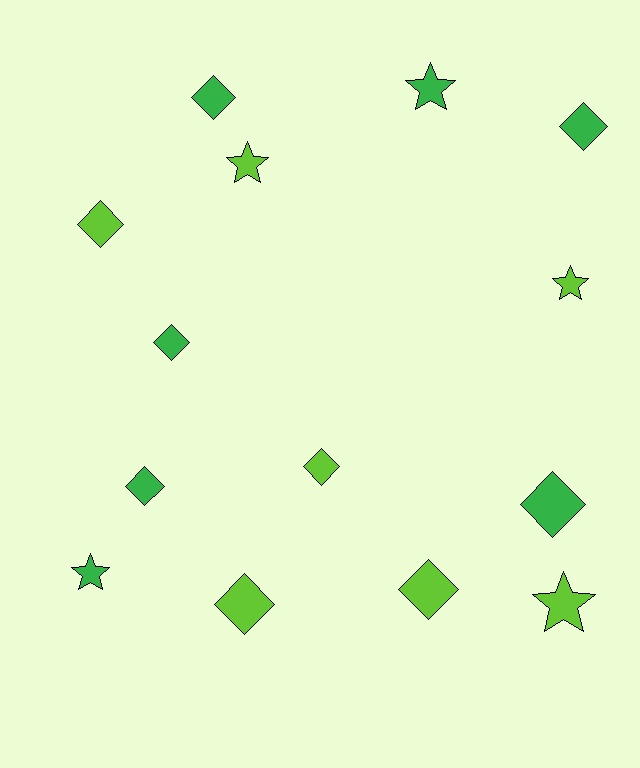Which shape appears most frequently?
Diamond, with 9 objects.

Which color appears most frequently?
Green, with 7 objects.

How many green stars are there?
There are 2 green stars.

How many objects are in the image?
There are 14 objects.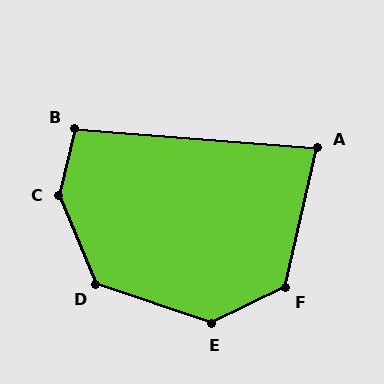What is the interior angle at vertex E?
Approximately 135 degrees (obtuse).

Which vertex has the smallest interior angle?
A, at approximately 81 degrees.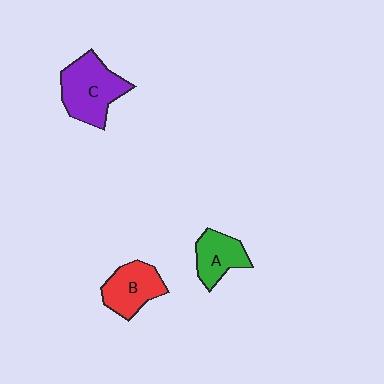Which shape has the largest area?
Shape C (purple).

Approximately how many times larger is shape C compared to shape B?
Approximately 1.3 times.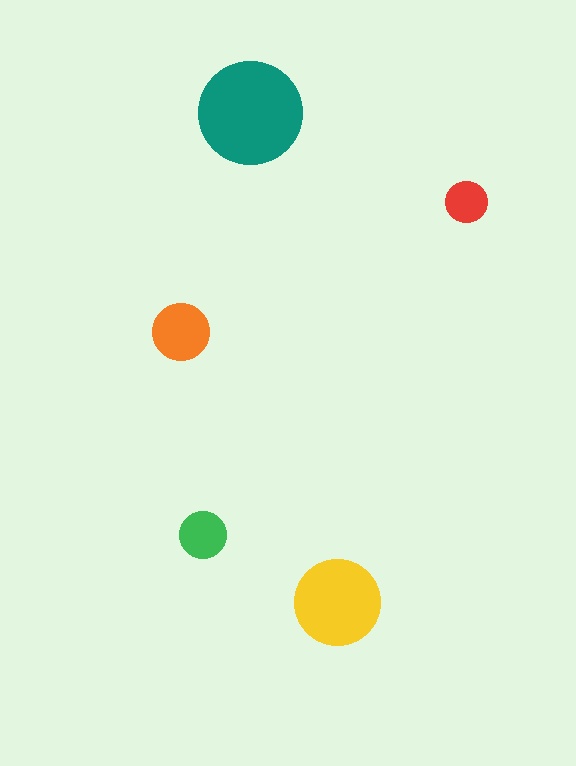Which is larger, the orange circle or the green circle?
The orange one.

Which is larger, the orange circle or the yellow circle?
The yellow one.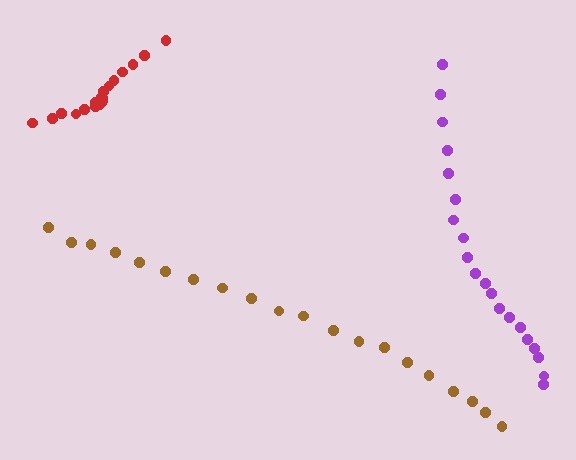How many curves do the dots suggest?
There are 3 distinct paths.